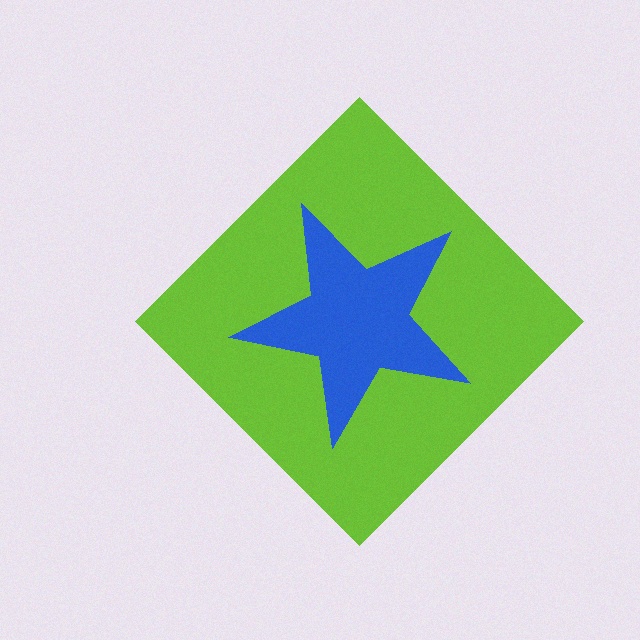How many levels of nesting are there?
2.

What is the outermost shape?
The lime diamond.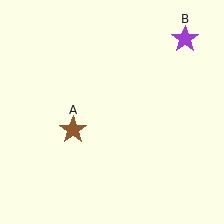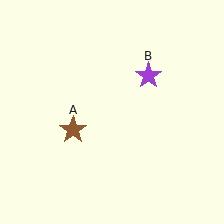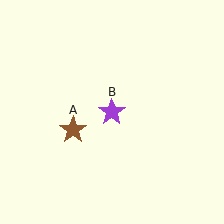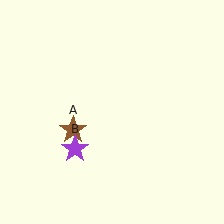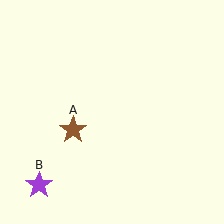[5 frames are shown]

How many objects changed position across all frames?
1 object changed position: purple star (object B).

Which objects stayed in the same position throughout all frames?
Brown star (object A) remained stationary.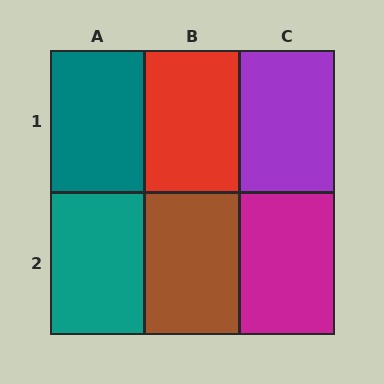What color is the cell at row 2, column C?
Magenta.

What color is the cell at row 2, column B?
Brown.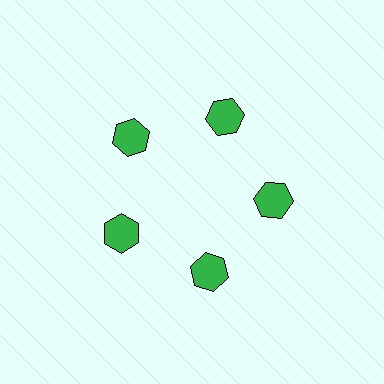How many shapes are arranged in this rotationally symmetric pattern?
There are 5 shapes, arranged in 5 groups of 1.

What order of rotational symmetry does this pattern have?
This pattern has 5-fold rotational symmetry.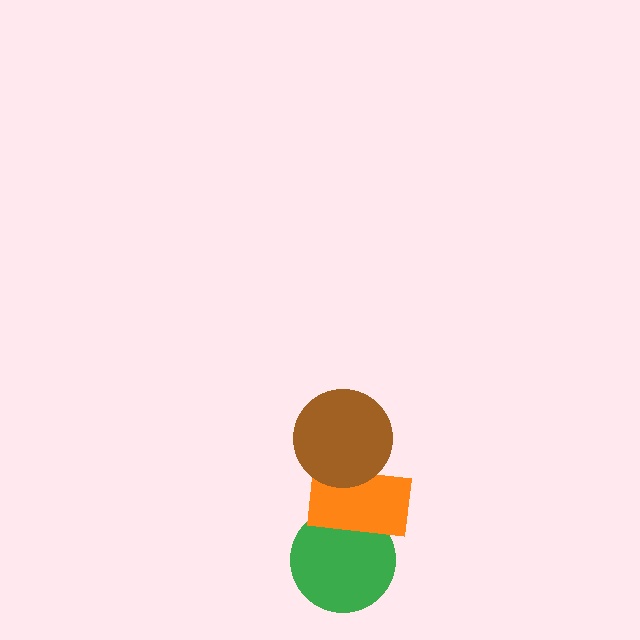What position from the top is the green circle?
The green circle is 3rd from the top.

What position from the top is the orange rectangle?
The orange rectangle is 2nd from the top.